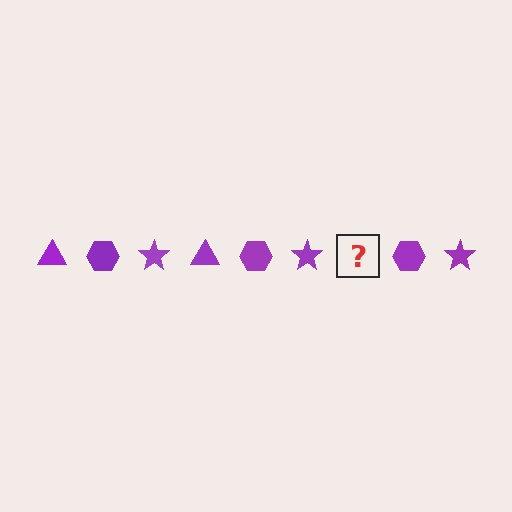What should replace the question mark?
The question mark should be replaced with a purple triangle.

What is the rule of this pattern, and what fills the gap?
The rule is that the pattern cycles through triangle, hexagon, star shapes in purple. The gap should be filled with a purple triangle.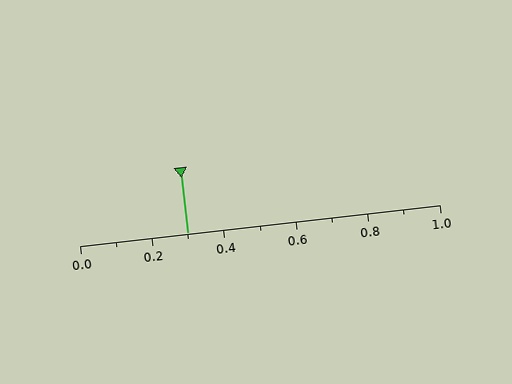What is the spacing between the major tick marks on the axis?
The major ticks are spaced 0.2 apart.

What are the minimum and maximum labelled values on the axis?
The axis runs from 0.0 to 1.0.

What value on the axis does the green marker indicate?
The marker indicates approximately 0.3.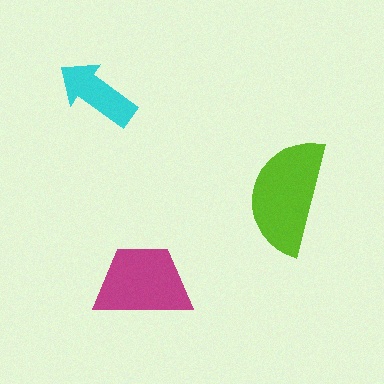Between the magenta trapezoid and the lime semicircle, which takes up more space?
The lime semicircle.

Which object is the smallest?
The cyan arrow.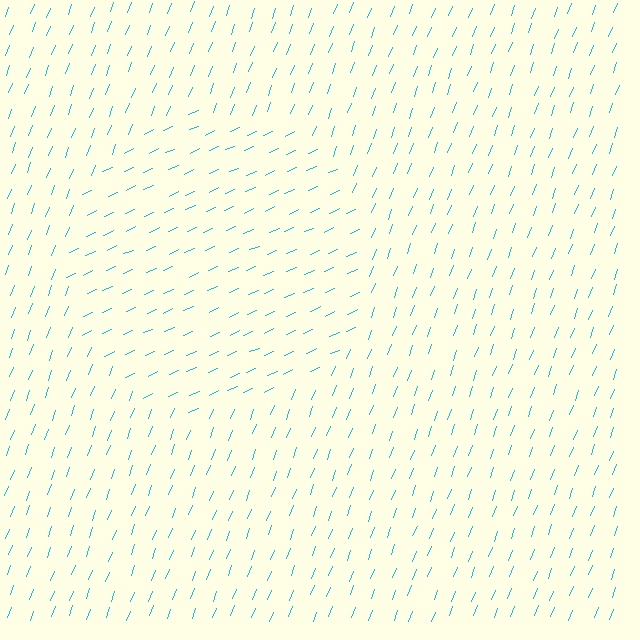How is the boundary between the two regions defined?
The boundary is defined purely by a change in line orientation (approximately 45 degrees difference). All lines are the same color and thickness.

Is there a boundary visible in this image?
Yes, there is a texture boundary formed by a change in line orientation.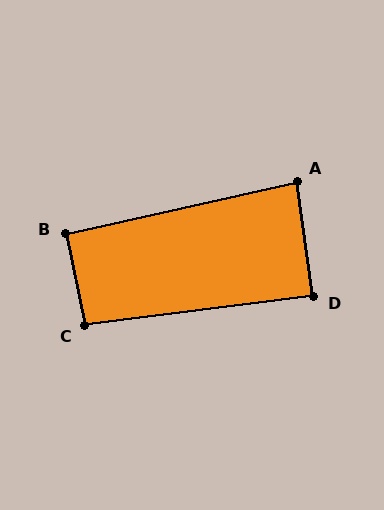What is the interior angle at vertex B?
Approximately 91 degrees (approximately right).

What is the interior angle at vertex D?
Approximately 89 degrees (approximately right).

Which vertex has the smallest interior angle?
A, at approximately 85 degrees.